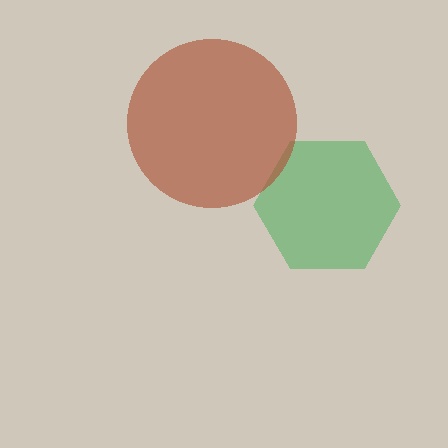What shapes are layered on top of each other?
The layered shapes are: a green hexagon, a brown circle.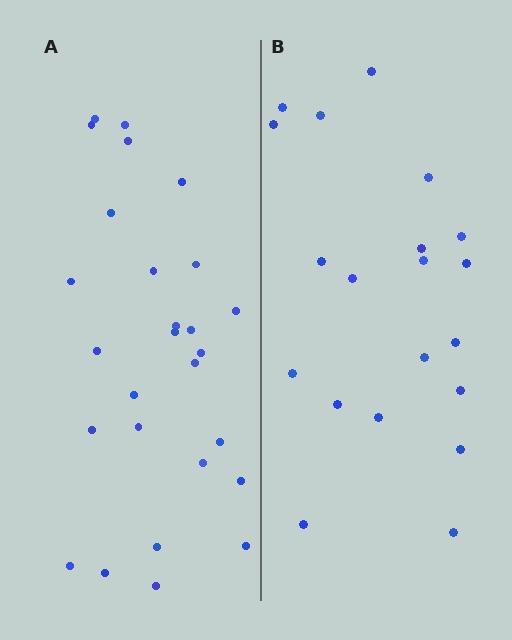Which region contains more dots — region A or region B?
Region A (the left region) has more dots.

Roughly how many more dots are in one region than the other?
Region A has roughly 8 or so more dots than region B.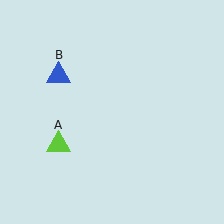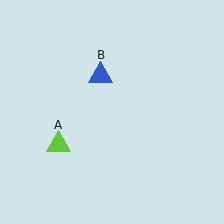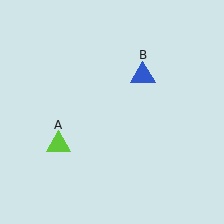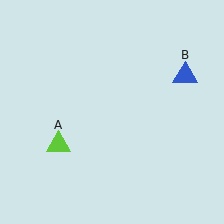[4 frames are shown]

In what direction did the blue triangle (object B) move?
The blue triangle (object B) moved right.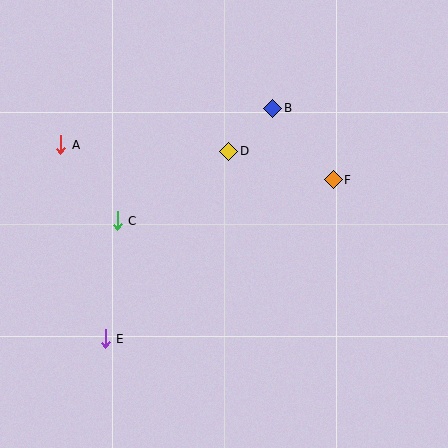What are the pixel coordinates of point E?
Point E is at (105, 339).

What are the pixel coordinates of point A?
Point A is at (61, 145).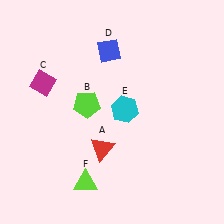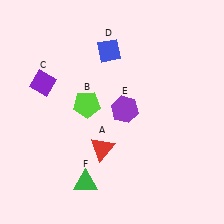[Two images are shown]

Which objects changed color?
C changed from magenta to purple. E changed from cyan to purple. F changed from lime to green.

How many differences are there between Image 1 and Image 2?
There are 3 differences between the two images.